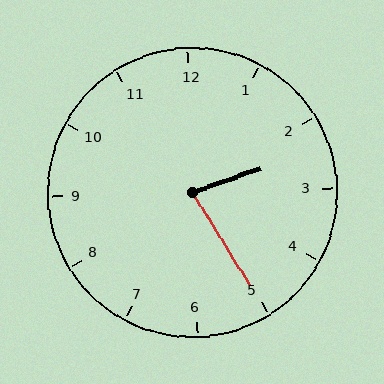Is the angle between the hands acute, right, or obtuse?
It is acute.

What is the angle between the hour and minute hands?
Approximately 78 degrees.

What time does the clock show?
2:25.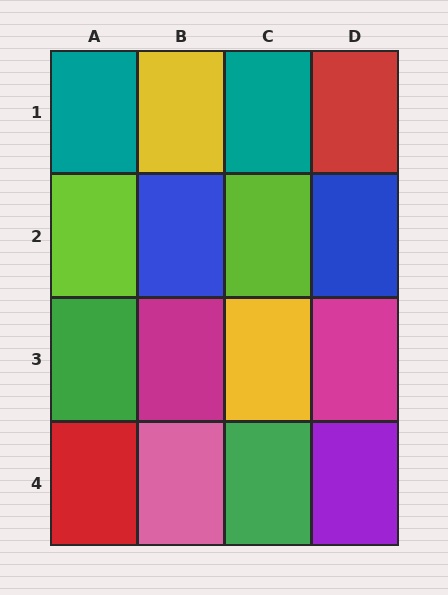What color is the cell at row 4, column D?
Purple.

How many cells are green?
2 cells are green.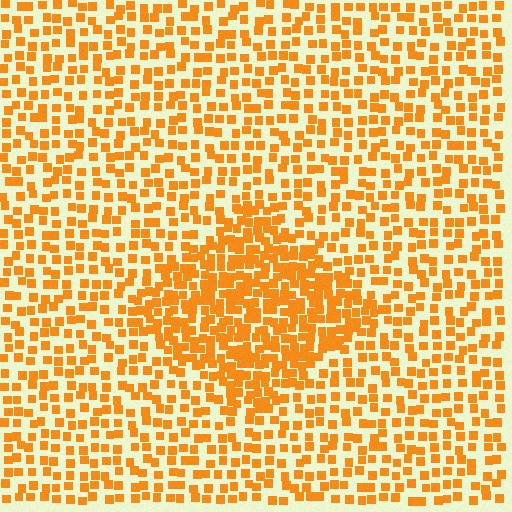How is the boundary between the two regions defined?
The boundary is defined by a change in element density (approximately 2.0x ratio). All elements are the same color, size, and shape.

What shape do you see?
I see a diamond.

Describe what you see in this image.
The image contains small orange elements arranged at two different densities. A diamond-shaped region is visible where the elements are more densely packed than the surrounding area.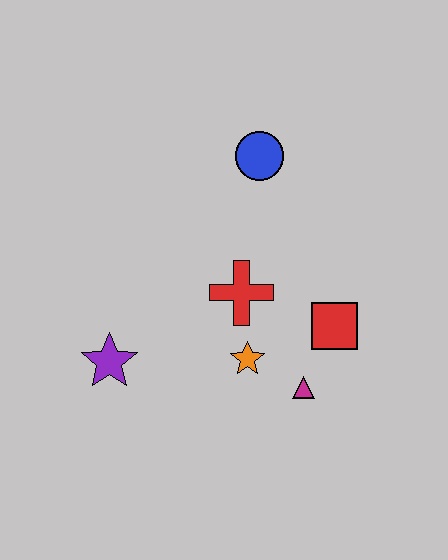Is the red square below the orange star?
No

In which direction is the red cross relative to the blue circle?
The red cross is below the blue circle.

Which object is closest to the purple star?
The orange star is closest to the purple star.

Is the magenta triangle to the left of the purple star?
No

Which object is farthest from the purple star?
The blue circle is farthest from the purple star.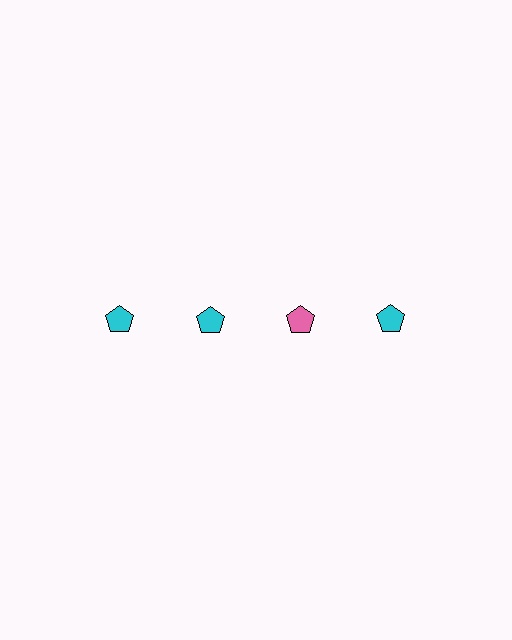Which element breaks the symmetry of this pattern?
The pink pentagon in the top row, center column breaks the symmetry. All other shapes are cyan pentagons.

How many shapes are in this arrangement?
There are 4 shapes arranged in a grid pattern.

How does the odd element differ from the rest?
It has a different color: pink instead of cyan.